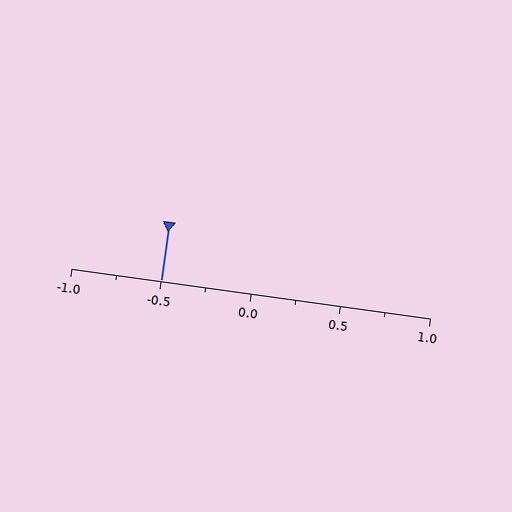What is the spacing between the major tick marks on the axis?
The major ticks are spaced 0.5 apart.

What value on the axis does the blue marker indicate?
The marker indicates approximately -0.5.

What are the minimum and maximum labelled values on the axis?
The axis runs from -1.0 to 1.0.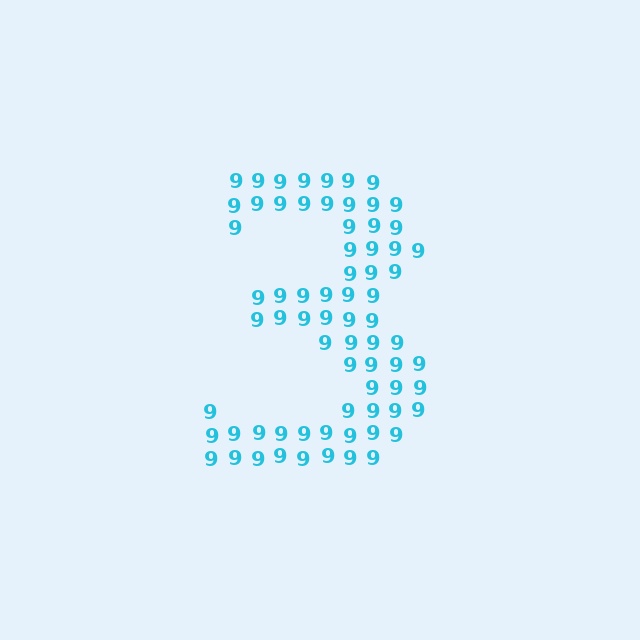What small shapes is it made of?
It is made of small digit 9's.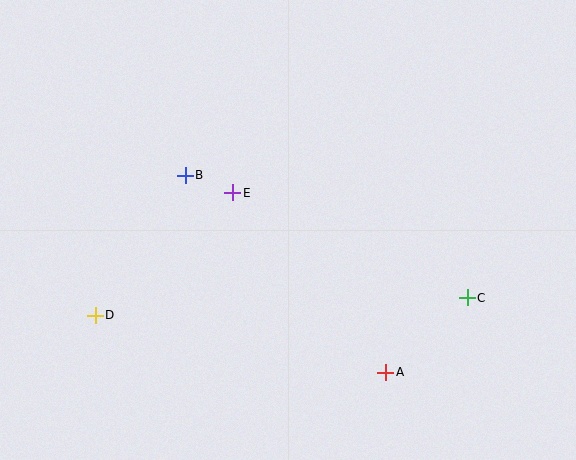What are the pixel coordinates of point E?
Point E is at (233, 193).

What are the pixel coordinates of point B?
Point B is at (185, 175).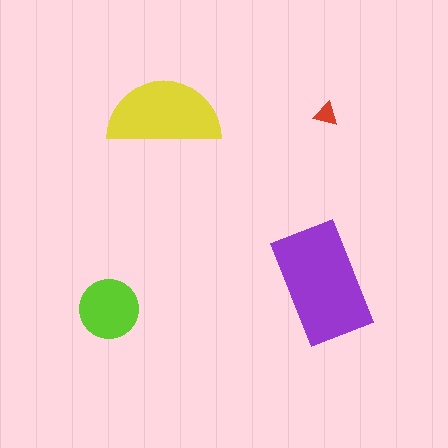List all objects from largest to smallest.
The purple rectangle, the yellow semicircle, the lime circle, the red triangle.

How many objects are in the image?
There are 4 objects in the image.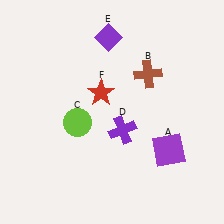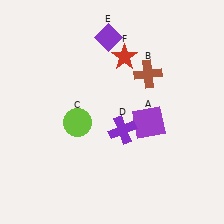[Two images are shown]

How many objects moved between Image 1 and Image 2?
2 objects moved between the two images.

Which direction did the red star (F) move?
The red star (F) moved up.